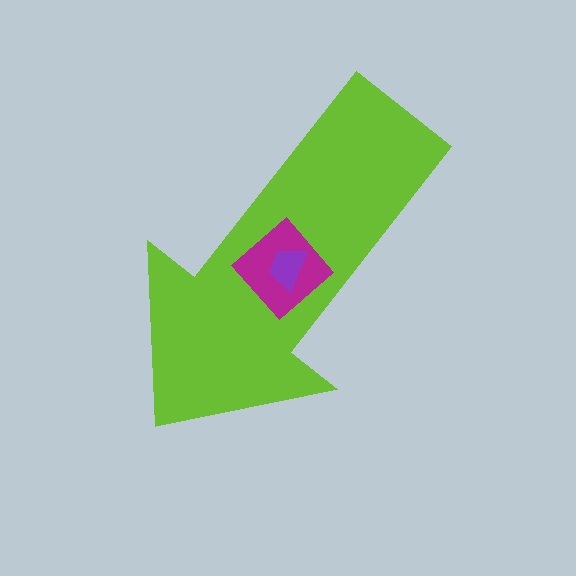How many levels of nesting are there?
3.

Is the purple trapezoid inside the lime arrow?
Yes.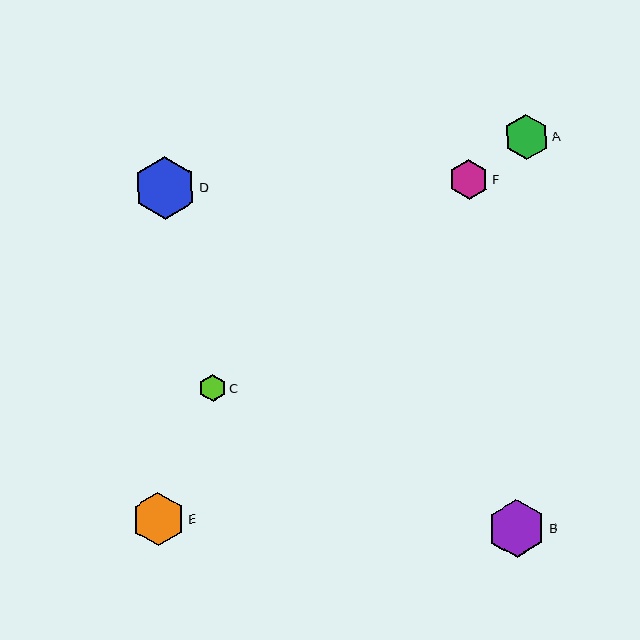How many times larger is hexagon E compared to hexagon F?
Hexagon E is approximately 1.3 times the size of hexagon F.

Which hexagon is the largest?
Hexagon D is the largest with a size of approximately 63 pixels.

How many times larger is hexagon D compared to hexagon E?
Hexagon D is approximately 1.2 times the size of hexagon E.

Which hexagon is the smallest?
Hexagon C is the smallest with a size of approximately 28 pixels.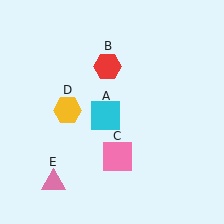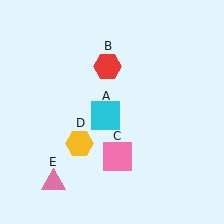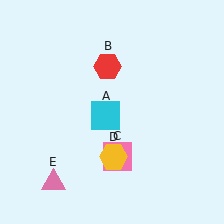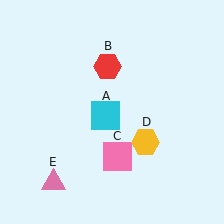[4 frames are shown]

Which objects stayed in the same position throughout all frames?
Cyan square (object A) and red hexagon (object B) and pink square (object C) and pink triangle (object E) remained stationary.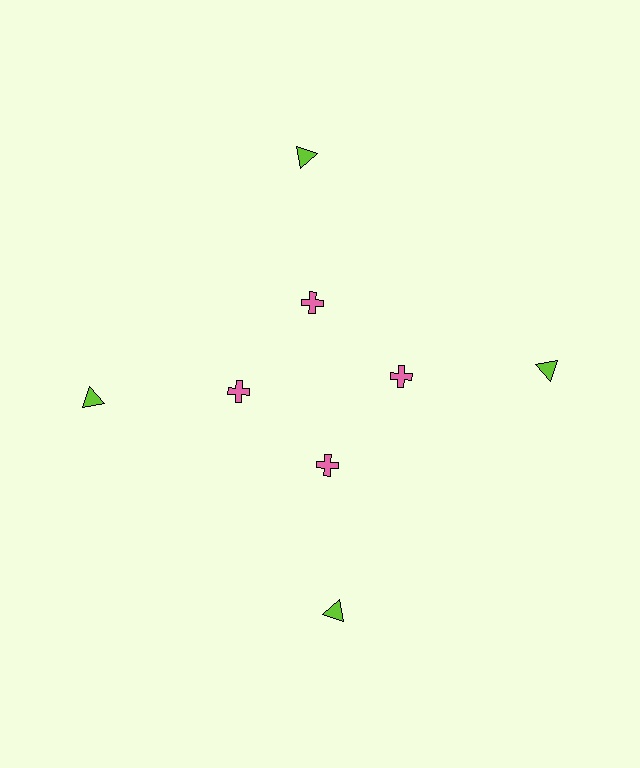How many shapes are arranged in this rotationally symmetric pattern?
There are 8 shapes, arranged in 4 groups of 2.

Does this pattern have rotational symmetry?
Yes, this pattern has 4-fold rotational symmetry. It looks the same after rotating 90 degrees around the center.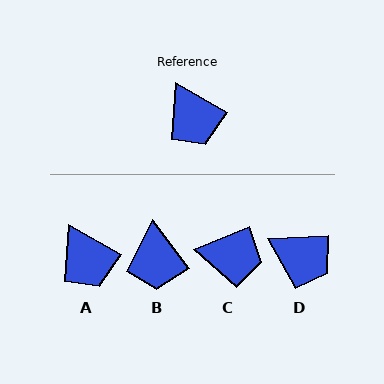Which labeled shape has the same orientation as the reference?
A.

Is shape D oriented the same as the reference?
No, it is off by about 33 degrees.